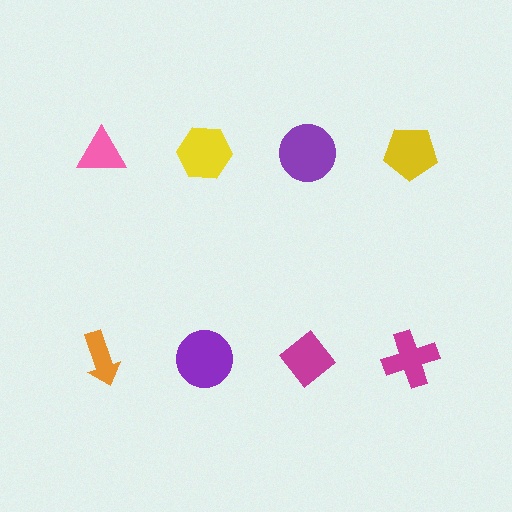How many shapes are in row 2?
4 shapes.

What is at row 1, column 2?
A yellow hexagon.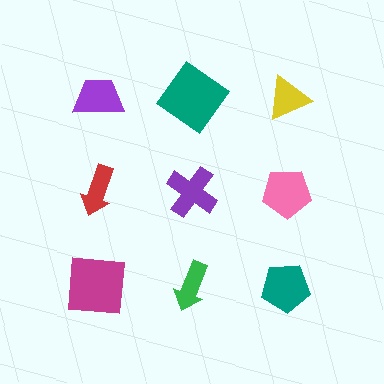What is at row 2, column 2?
A purple cross.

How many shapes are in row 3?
3 shapes.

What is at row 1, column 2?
A teal diamond.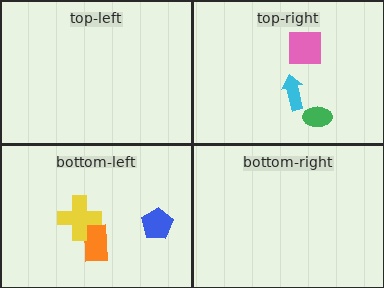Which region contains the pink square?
The top-right region.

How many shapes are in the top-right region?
3.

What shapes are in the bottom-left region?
The orange rectangle, the yellow cross, the blue pentagon.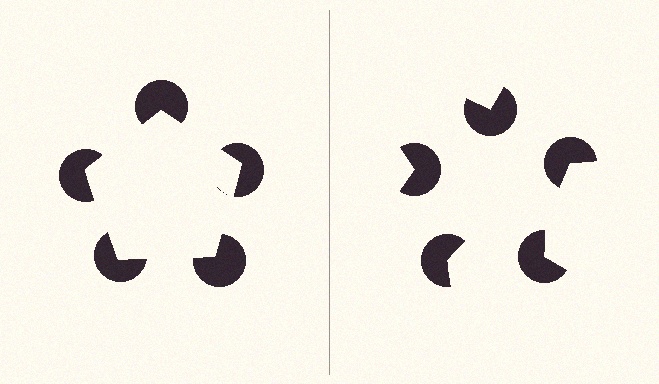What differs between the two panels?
The pac-man discs are positioned identically on both sides; only the wedge orientations differ. On the left they align to a pentagon; on the right they are misaligned.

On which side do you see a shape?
An illusory pentagon appears on the left side. On the right side the wedge cuts are rotated, so no coherent shape forms.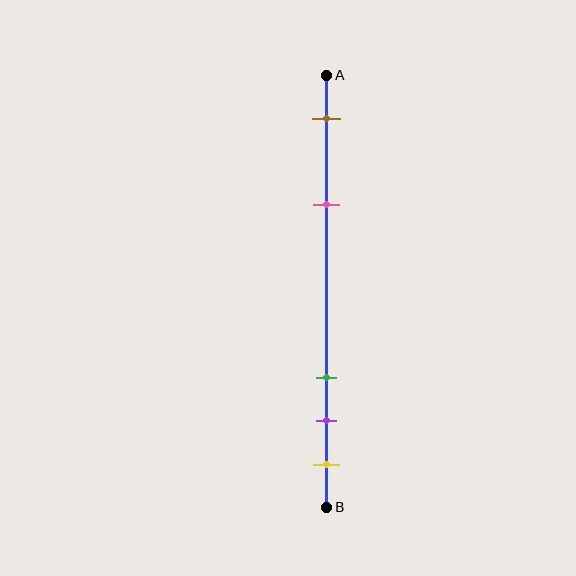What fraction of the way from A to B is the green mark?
The green mark is approximately 70% (0.7) of the way from A to B.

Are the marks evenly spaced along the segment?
No, the marks are not evenly spaced.